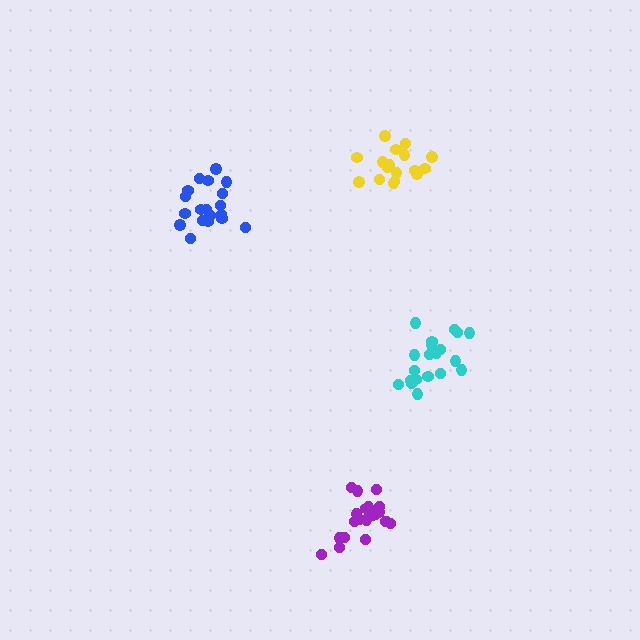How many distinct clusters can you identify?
There are 4 distinct clusters.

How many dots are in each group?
Group 1: 17 dots, Group 2: 20 dots, Group 3: 21 dots, Group 4: 19 dots (77 total).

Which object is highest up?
The yellow cluster is topmost.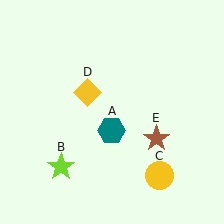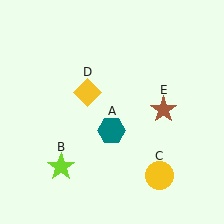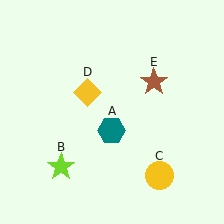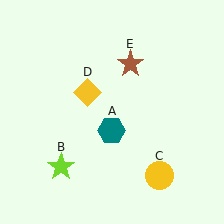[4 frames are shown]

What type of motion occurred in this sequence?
The brown star (object E) rotated counterclockwise around the center of the scene.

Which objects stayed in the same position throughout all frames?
Teal hexagon (object A) and lime star (object B) and yellow circle (object C) and yellow diamond (object D) remained stationary.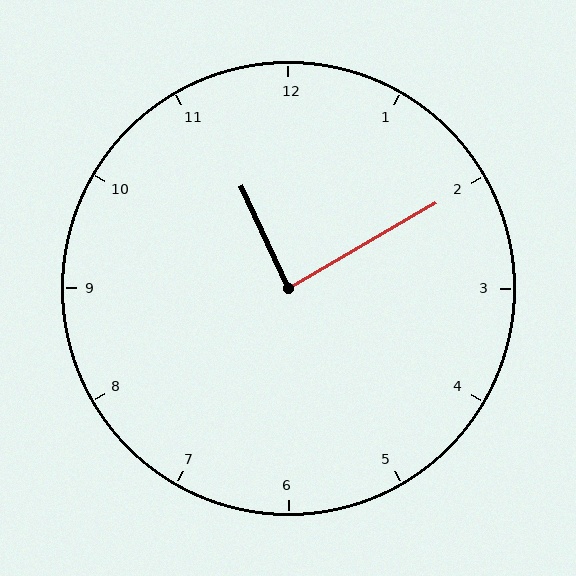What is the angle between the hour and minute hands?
Approximately 85 degrees.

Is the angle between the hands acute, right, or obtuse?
It is right.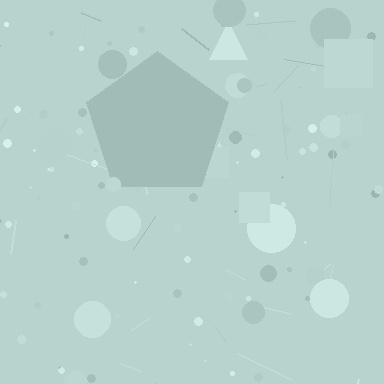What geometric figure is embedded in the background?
A pentagon is embedded in the background.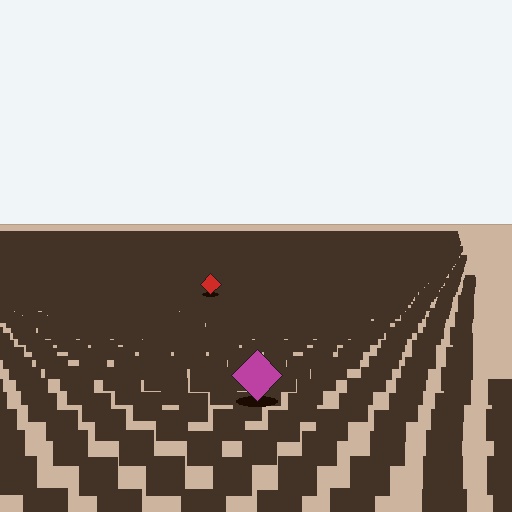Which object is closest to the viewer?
The magenta diamond is closest. The texture marks near it are larger and more spread out.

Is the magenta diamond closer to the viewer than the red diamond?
Yes. The magenta diamond is closer — you can tell from the texture gradient: the ground texture is coarser near it.